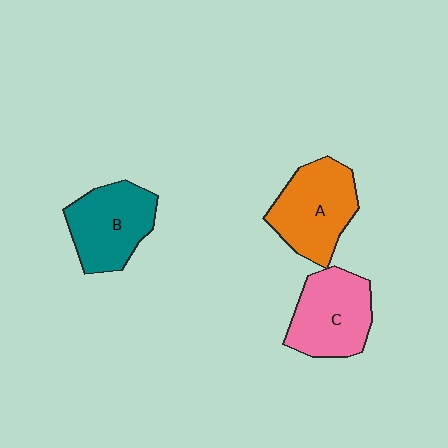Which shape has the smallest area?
Shape B (teal).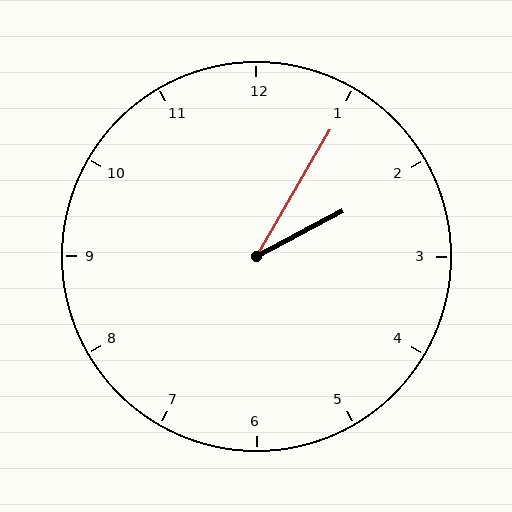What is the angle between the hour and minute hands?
Approximately 32 degrees.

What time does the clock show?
2:05.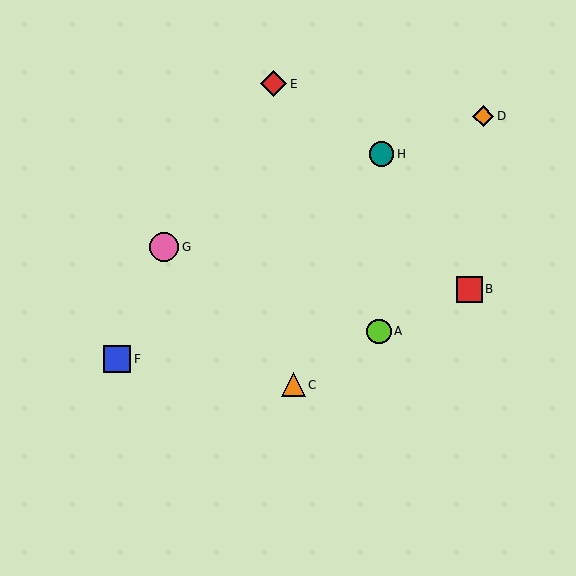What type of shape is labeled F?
Shape F is a blue square.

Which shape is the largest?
The pink circle (labeled G) is the largest.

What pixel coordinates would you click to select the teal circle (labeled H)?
Click at (381, 154) to select the teal circle H.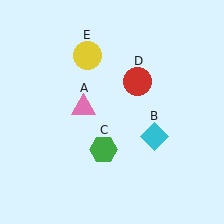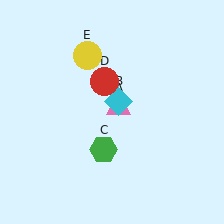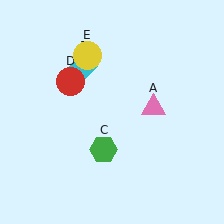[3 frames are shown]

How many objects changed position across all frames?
3 objects changed position: pink triangle (object A), cyan diamond (object B), red circle (object D).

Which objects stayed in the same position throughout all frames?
Green hexagon (object C) and yellow circle (object E) remained stationary.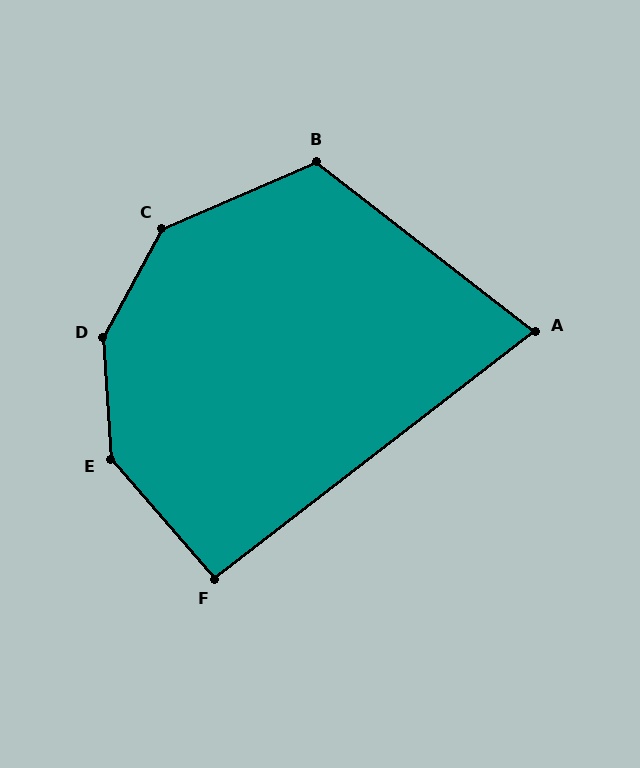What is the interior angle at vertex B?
Approximately 119 degrees (obtuse).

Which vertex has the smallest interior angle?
A, at approximately 75 degrees.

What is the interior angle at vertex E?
Approximately 143 degrees (obtuse).